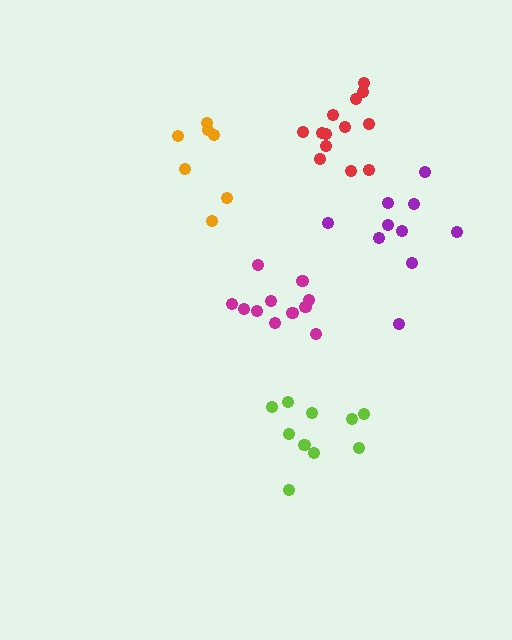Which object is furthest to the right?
The purple cluster is rightmost.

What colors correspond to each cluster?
The clusters are colored: magenta, lime, red, orange, purple.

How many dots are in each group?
Group 1: 11 dots, Group 2: 10 dots, Group 3: 13 dots, Group 4: 7 dots, Group 5: 10 dots (51 total).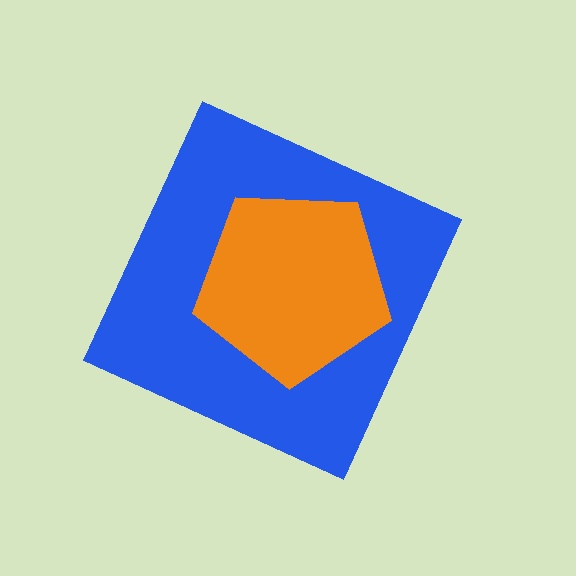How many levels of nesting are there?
2.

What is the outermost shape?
The blue diamond.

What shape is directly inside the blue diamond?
The orange pentagon.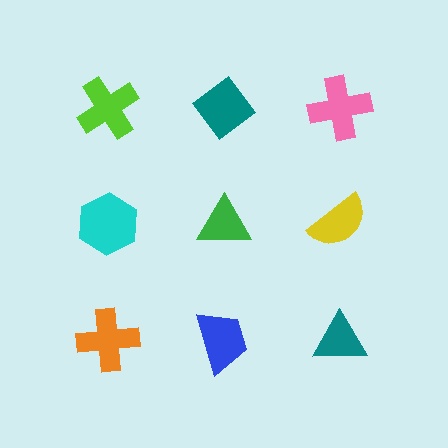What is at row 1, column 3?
A pink cross.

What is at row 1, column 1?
A lime cross.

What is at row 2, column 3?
A yellow semicircle.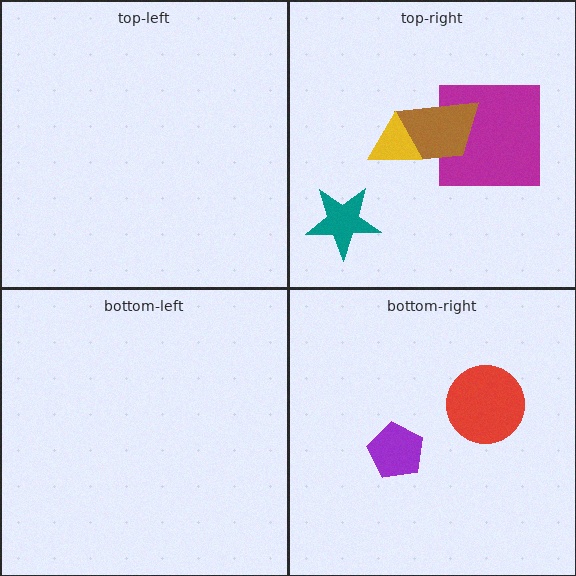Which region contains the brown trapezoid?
The top-right region.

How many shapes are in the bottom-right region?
2.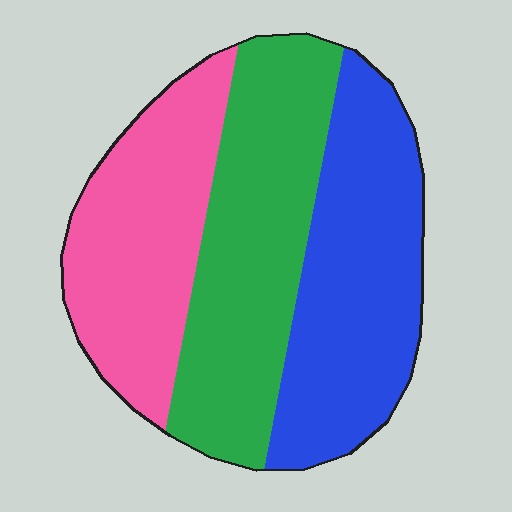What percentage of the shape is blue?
Blue takes up between a third and a half of the shape.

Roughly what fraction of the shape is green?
Green takes up about three eighths (3/8) of the shape.